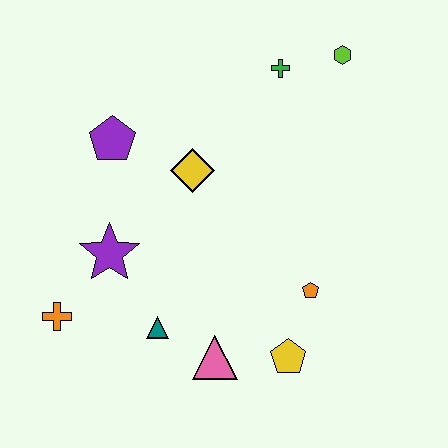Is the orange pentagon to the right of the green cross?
Yes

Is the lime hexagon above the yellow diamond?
Yes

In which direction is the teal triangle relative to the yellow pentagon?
The teal triangle is to the left of the yellow pentagon.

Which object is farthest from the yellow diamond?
The yellow pentagon is farthest from the yellow diamond.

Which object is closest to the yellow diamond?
The purple pentagon is closest to the yellow diamond.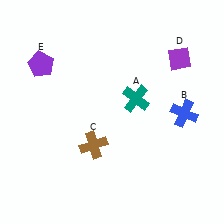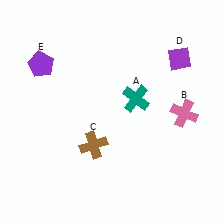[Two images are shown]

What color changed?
The cross (B) changed from blue in Image 1 to pink in Image 2.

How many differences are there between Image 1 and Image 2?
There is 1 difference between the two images.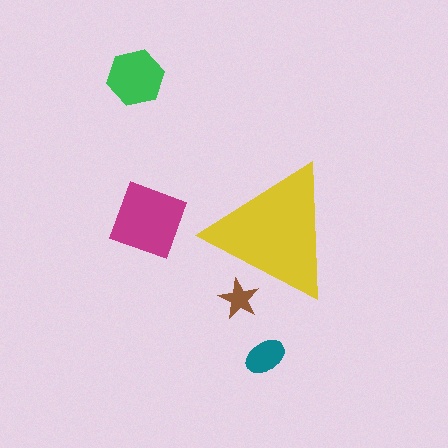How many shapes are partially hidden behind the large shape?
1 shape is partially hidden.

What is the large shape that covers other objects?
A yellow triangle.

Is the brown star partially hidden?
Yes, the brown star is partially hidden behind the yellow triangle.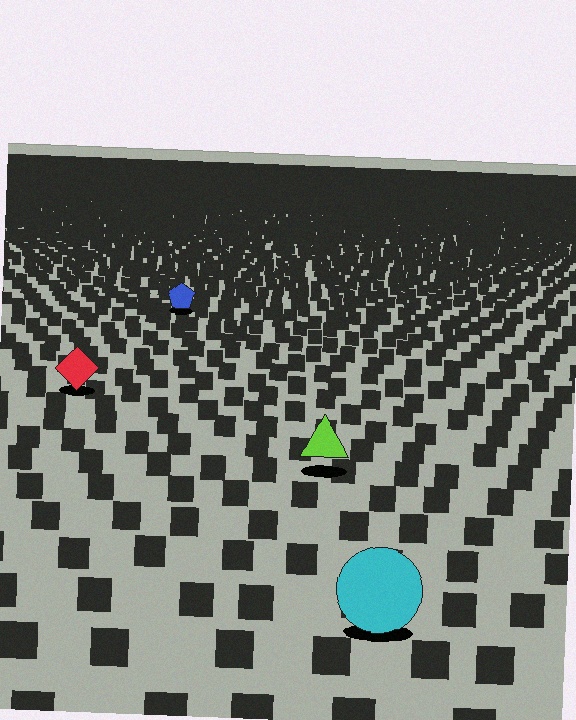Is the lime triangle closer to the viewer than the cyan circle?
No. The cyan circle is closer — you can tell from the texture gradient: the ground texture is coarser near it.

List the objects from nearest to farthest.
From nearest to farthest: the cyan circle, the lime triangle, the red diamond, the blue pentagon.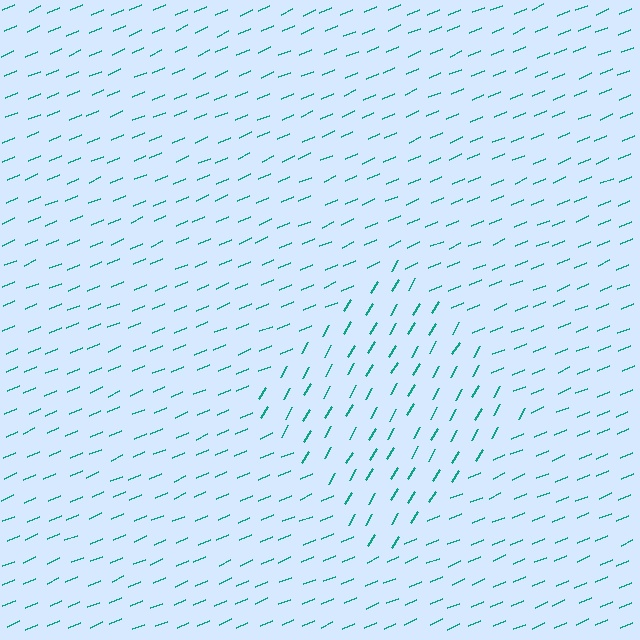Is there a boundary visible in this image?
Yes, there is a texture boundary formed by a change in line orientation.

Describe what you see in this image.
The image is filled with small teal line segments. A diamond region in the image has lines oriented differently from the surrounding lines, creating a visible texture boundary.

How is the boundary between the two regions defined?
The boundary is defined purely by a change in line orientation (approximately 37 degrees difference). All lines are the same color and thickness.